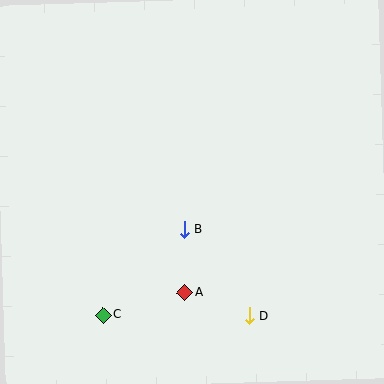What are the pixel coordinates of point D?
Point D is at (249, 316).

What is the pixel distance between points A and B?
The distance between A and B is 63 pixels.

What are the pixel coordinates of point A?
Point A is at (185, 293).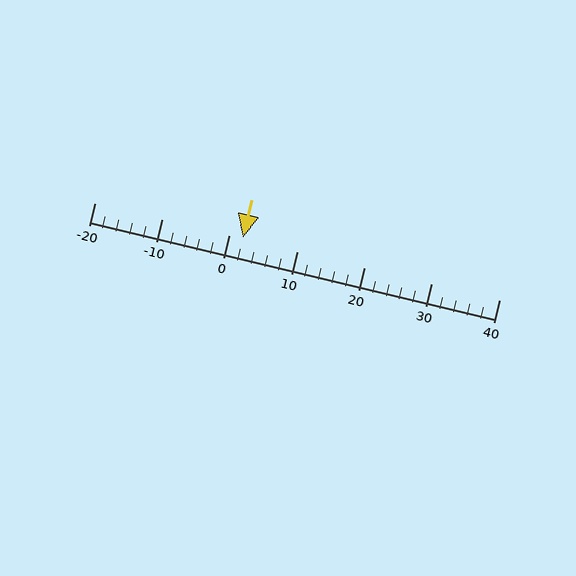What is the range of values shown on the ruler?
The ruler shows values from -20 to 40.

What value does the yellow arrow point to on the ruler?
The yellow arrow points to approximately 2.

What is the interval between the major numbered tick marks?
The major tick marks are spaced 10 units apart.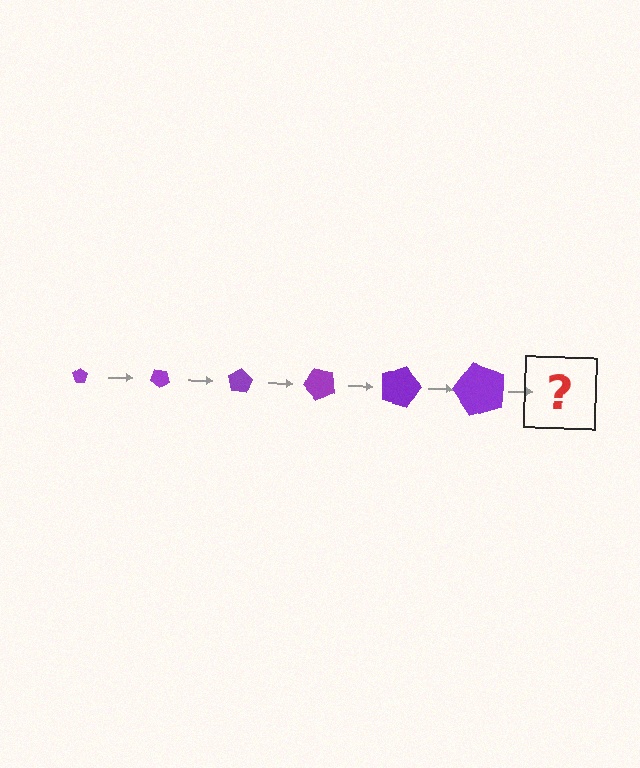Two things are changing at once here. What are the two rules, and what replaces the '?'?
The two rules are that the pentagon grows larger each step and it rotates 40 degrees each step. The '?' should be a pentagon, larger than the previous one and rotated 240 degrees from the start.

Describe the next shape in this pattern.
It should be a pentagon, larger than the previous one and rotated 240 degrees from the start.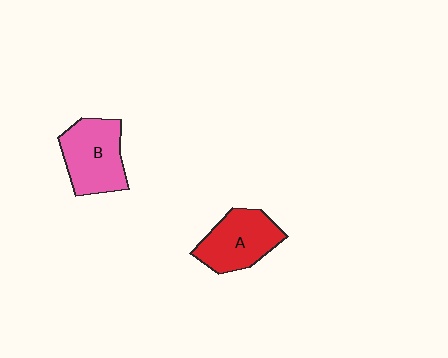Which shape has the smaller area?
Shape A (red).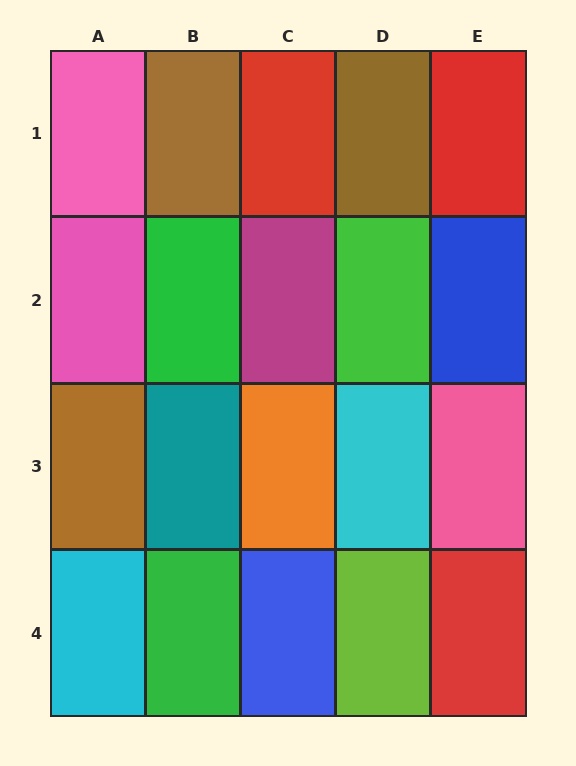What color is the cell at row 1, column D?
Brown.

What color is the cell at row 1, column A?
Pink.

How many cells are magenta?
1 cell is magenta.